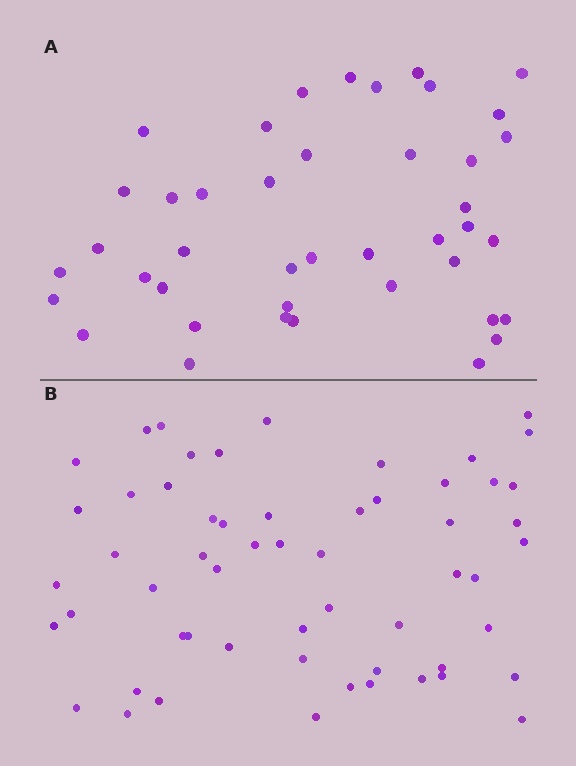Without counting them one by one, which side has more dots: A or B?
Region B (the bottom region) has more dots.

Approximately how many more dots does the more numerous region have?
Region B has approximately 15 more dots than region A.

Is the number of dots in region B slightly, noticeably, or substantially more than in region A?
Region B has noticeably more, but not dramatically so. The ratio is roughly 1.4 to 1.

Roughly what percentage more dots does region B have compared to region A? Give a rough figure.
About 35% more.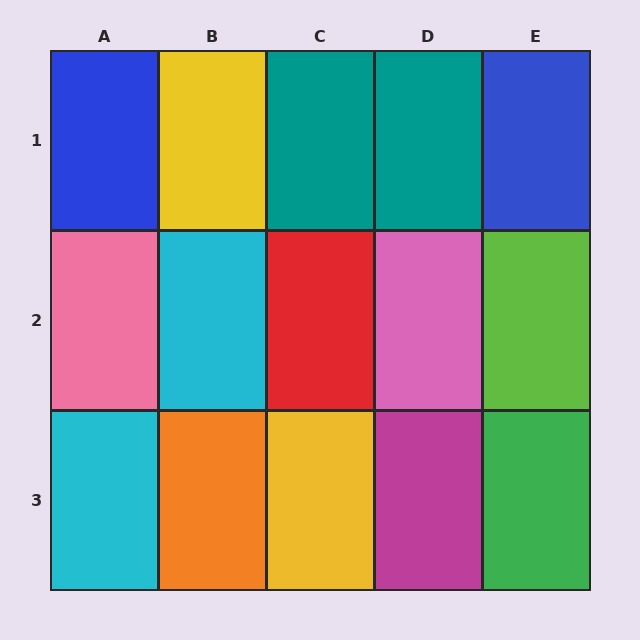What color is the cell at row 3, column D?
Magenta.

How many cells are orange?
1 cell is orange.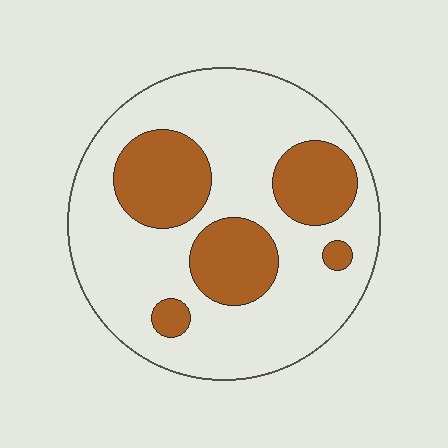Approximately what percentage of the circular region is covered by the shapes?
Approximately 30%.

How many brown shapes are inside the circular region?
5.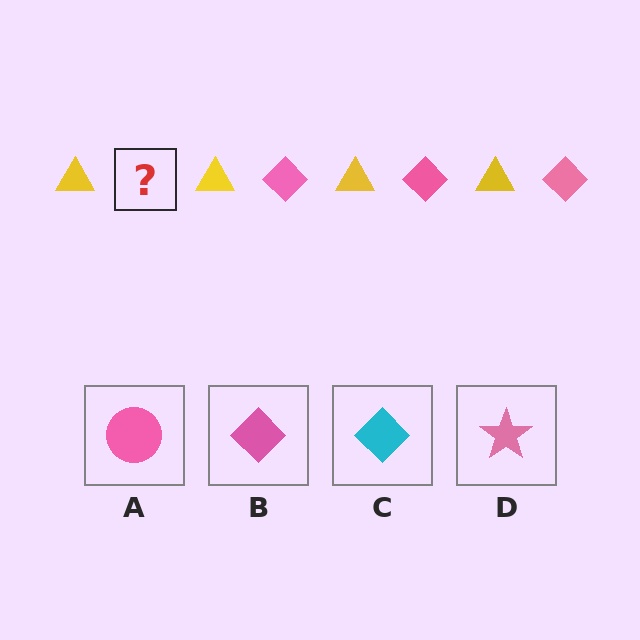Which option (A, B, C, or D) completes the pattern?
B.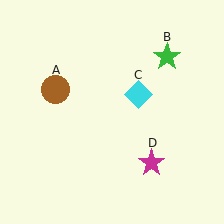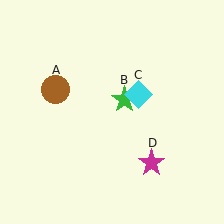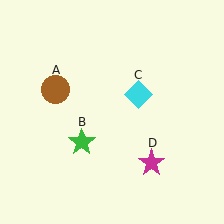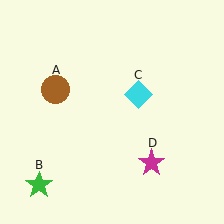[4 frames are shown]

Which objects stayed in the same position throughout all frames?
Brown circle (object A) and cyan diamond (object C) and magenta star (object D) remained stationary.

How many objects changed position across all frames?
1 object changed position: green star (object B).